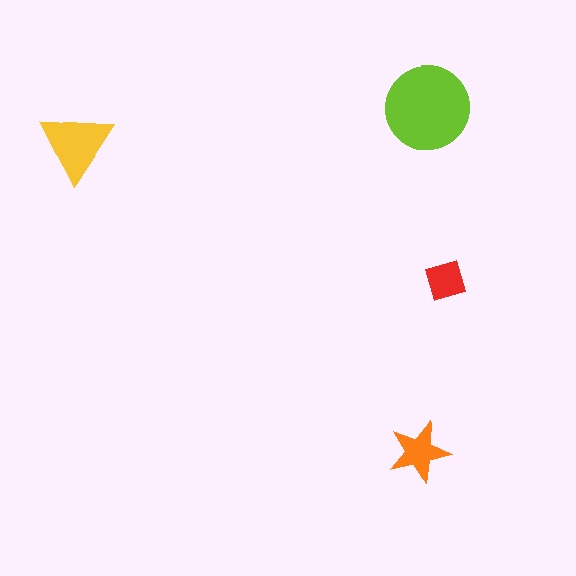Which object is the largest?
The lime circle.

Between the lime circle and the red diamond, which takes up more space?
The lime circle.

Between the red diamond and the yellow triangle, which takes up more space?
The yellow triangle.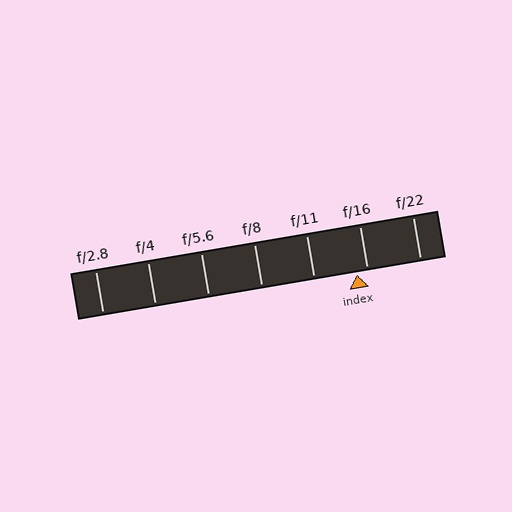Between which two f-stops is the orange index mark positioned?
The index mark is between f/11 and f/16.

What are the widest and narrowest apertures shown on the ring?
The widest aperture shown is f/2.8 and the narrowest is f/22.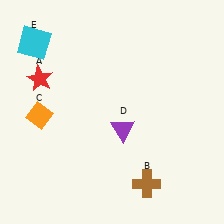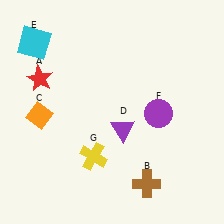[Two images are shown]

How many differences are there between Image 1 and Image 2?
There are 2 differences between the two images.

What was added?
A purple circle (F), a yellow cross (G) were added in Image 2.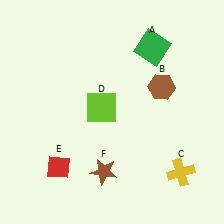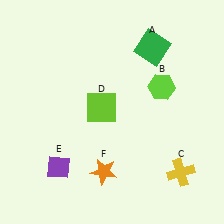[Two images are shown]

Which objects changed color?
B changed from brown to lime. E changed from red to purple. F changed from brown to orange.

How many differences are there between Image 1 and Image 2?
There are 3 differences between the two images.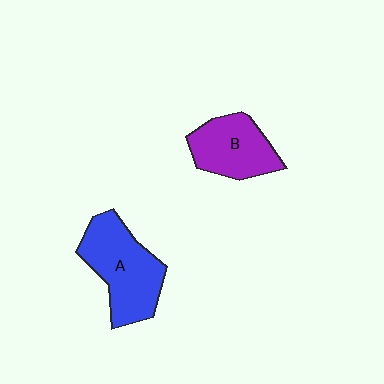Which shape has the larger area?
Shape A (blue).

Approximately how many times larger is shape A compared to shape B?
Approximately 1.3 times.